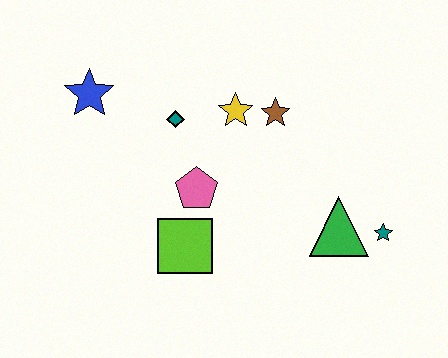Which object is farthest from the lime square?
The teal star is farthest from the lime square.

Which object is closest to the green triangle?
The teal star is closest to the green triangle.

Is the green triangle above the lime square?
Yes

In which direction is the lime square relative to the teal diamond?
The lime square is below the teal diamond.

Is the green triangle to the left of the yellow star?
No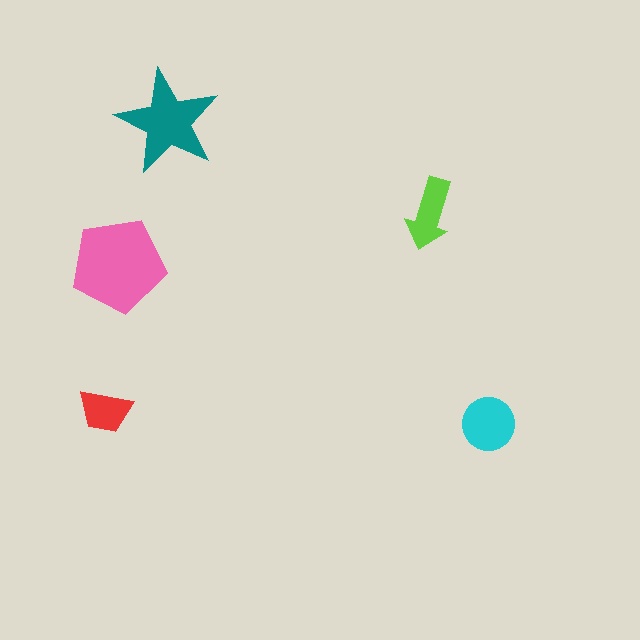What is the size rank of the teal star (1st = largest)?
2nd.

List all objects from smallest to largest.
The red trapezoid, the lime arrow, the cyan circle, the teal star, the pink pentagon.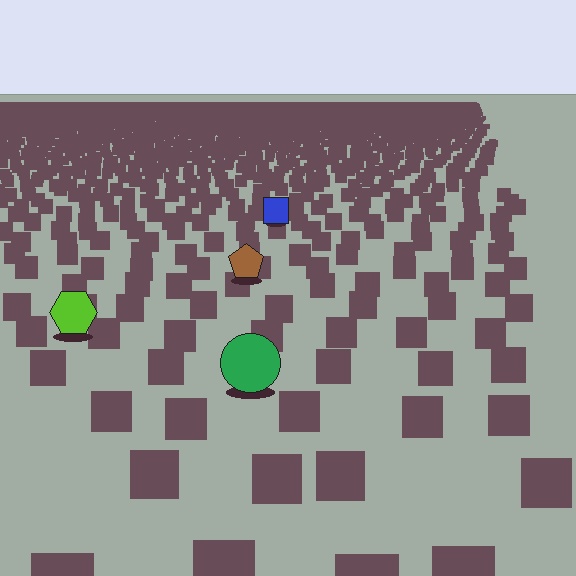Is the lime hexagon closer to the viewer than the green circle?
No. The green circle is closer — you can tell from the texture gradient: the ground texture is coarser near it.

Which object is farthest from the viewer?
The blue square is farthest from the viewer. It appears smaller and the ground texture around it is denser.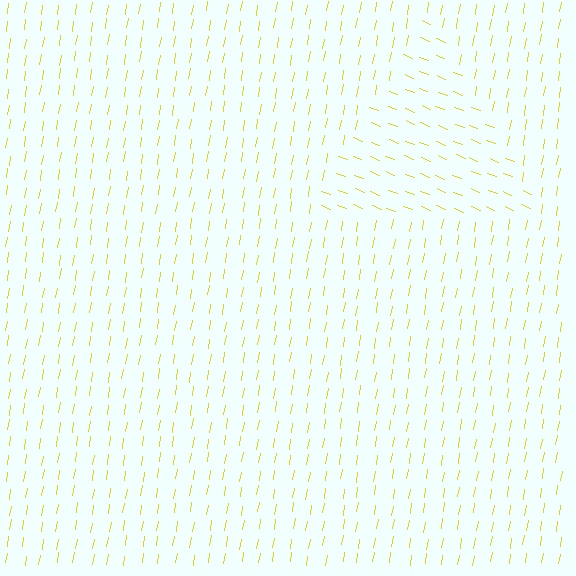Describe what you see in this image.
The image is filled with small yellow line segments. A triangle region in the image has lines oriented differently from the surrounding lines, creating a visible texture boundary.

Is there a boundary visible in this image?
Yes, there is a texture boundary formed by a change in line orientation.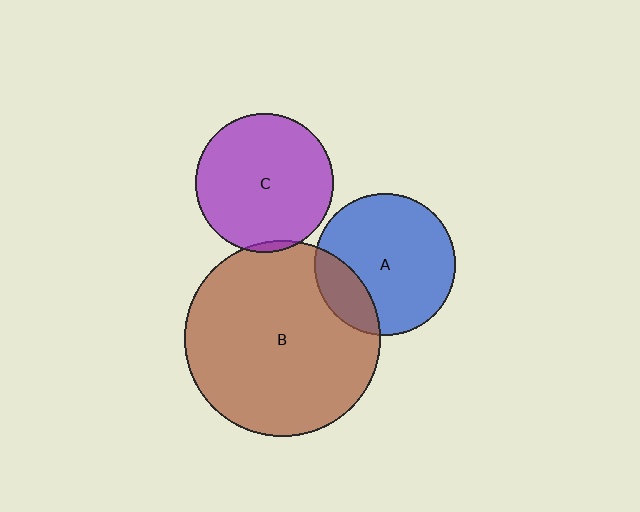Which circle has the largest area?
Circle B (brown).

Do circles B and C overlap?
Yes.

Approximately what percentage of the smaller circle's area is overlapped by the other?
Approximately 5%.